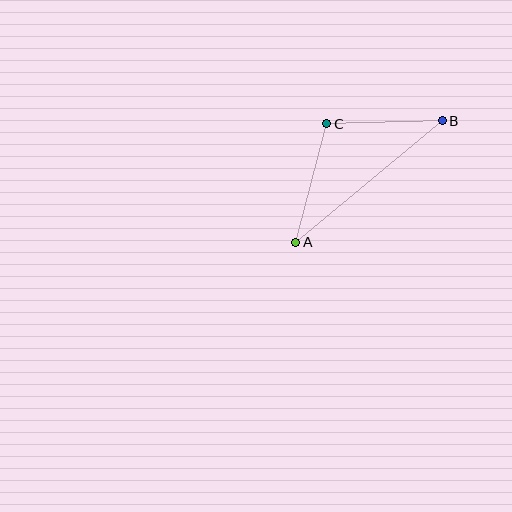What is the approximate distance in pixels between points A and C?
The distance between A and C is approximately 123 pixels.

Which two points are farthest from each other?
Points A and B are farthest from each other.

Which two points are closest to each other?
Points B and C are closest to each other.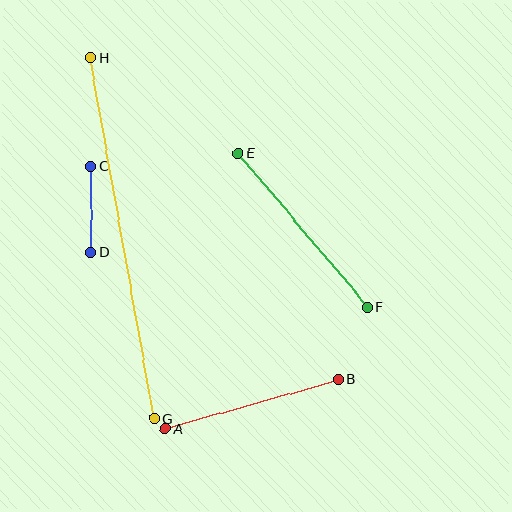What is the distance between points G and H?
The distance is approximately 366 pixels.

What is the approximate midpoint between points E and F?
The midpoint is at approximately (303, 230) pixels.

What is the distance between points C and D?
The distance is approximately 86 pixels.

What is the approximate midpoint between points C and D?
The midpoint is at approximately (91, 209) pixels.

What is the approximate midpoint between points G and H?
The midpoint is at approximately (122, 238) pixels.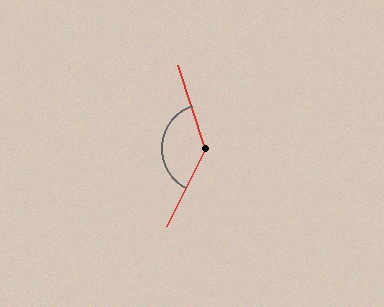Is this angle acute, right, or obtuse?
It is obtuse.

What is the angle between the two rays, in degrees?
Approximately 135 degrees.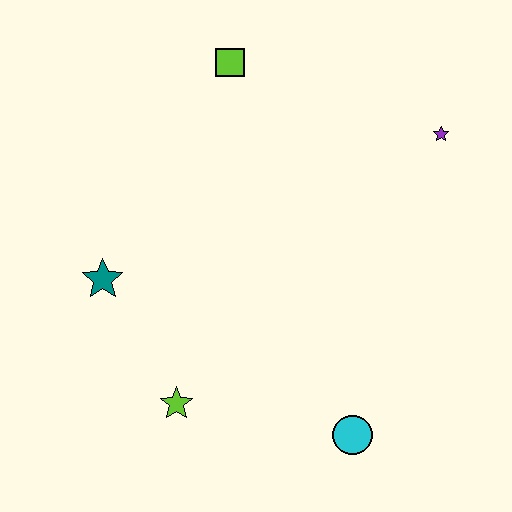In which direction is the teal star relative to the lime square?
The teal star is below the lime square.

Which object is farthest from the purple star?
The lime star is farthest from the purple star.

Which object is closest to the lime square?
The purple star is closest to the lime square.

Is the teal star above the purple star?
No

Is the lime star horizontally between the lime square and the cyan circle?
No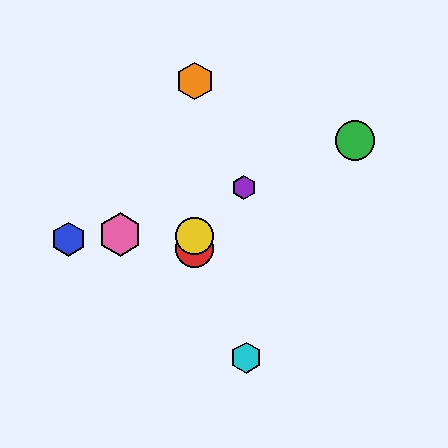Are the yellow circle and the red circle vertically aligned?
Yes, both are at x≈195.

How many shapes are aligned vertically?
3 shapes (the red circle, the yellow circle, the orange hexagon) are aligned vertically.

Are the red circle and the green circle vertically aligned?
No, the red circle is at x≈195 and the green circle is at x≈355.